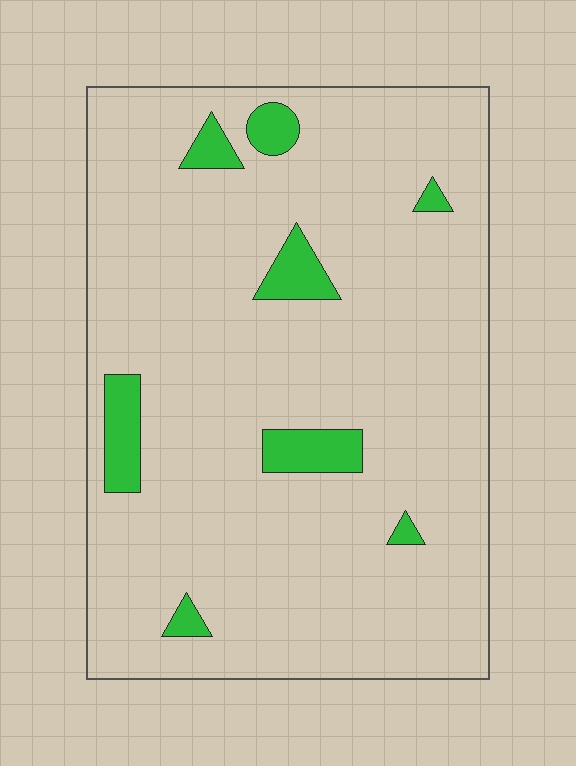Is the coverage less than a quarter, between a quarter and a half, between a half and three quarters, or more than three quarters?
Less than a quarter.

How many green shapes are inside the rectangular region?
8.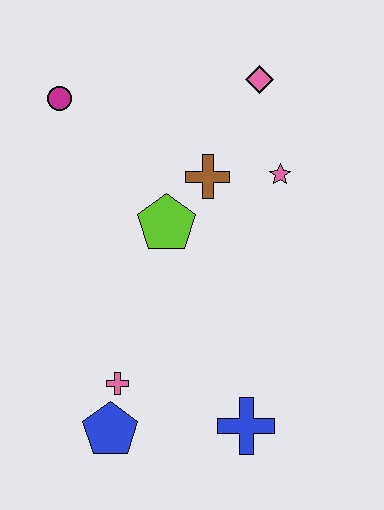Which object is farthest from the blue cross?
The magenta circle is farthest from the blue cross.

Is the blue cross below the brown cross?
Yes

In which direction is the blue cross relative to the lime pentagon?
The blue cross is below the lime pentagon.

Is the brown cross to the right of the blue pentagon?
Yes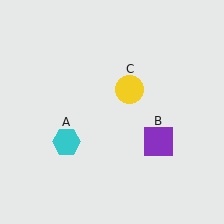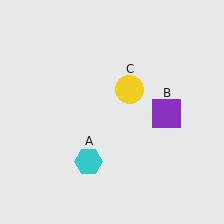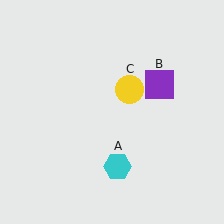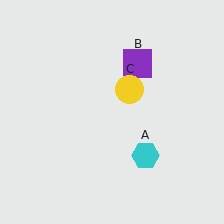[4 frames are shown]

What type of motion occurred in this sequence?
The cyan hexagon (object A), purple square (object B) rotated counterclockwise around the center of the scene.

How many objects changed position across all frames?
2 objects changed position: cyan hexagon (object A), purple square (object B).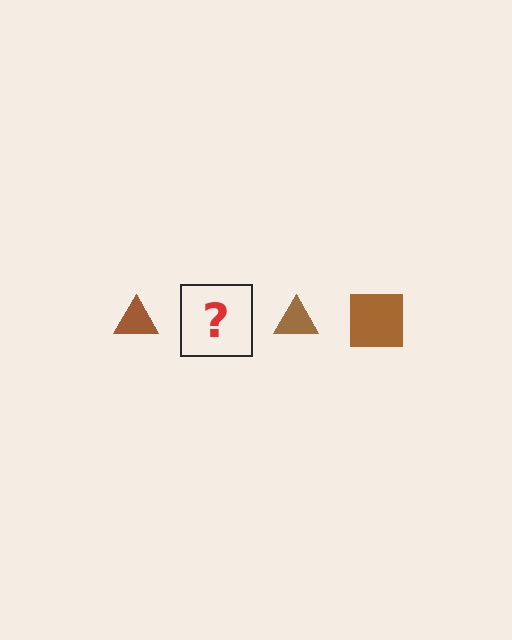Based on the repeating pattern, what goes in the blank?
The blank should be a brown square.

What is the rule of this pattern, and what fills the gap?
The rule is that the pattern cycles through triangle, square shapes in brown. The gap should be filled with a brown square.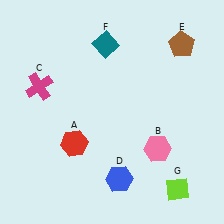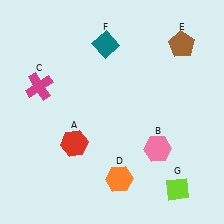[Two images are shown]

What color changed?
The hexagon (D) changed from blue in Image 1 to orange in Image 2.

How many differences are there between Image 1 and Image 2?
There is 1 difference between the two images.